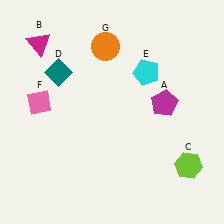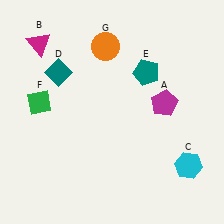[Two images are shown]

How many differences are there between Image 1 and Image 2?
There are 3 differences between the two images.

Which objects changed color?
C changed from lime to cyan. E changed from cyan to teal. F changed from pink to green.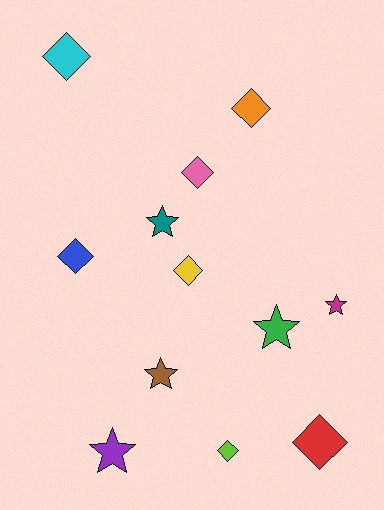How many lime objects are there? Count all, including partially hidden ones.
There is 1 lime object.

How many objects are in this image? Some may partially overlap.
There are 12 objects.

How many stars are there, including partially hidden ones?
There are 5 stars.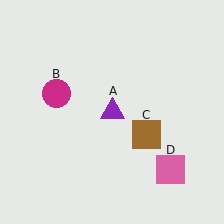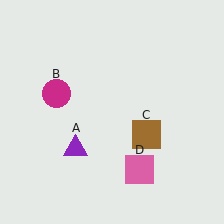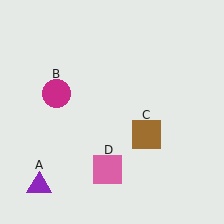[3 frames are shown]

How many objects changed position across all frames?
2 objects changed position: purple triangle (object A), pink square (object D).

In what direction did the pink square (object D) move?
The pink square (object D) moved left.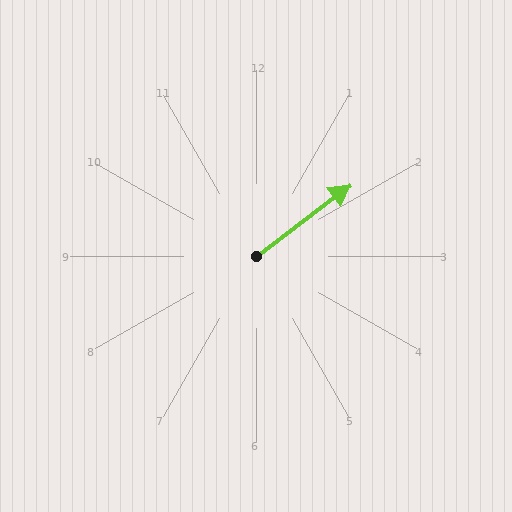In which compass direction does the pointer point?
Northeast.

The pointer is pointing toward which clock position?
Roughly 2 o'clock.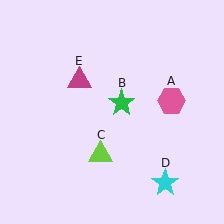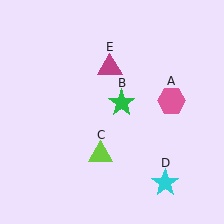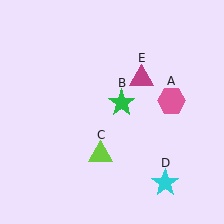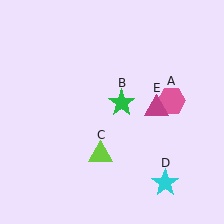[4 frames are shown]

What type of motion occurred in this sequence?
The magenta triangle (object E) rotated clockwise around the center of the scene.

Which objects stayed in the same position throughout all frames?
Pink hexagon (object A) and green star (object B) and lime triangle (object C) and cyan star (object D) remained stationary.